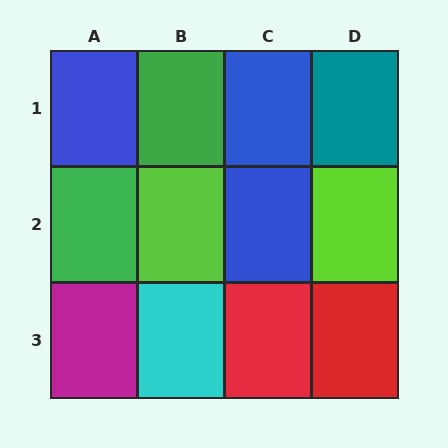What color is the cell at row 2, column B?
Lime.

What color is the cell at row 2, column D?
Lime.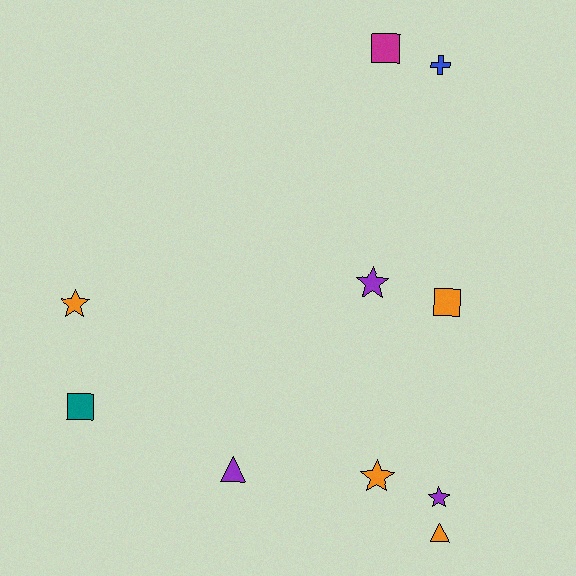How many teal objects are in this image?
There is 1 teal object.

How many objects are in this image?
There are 10 objects.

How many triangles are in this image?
There are 2 triangles.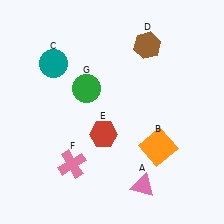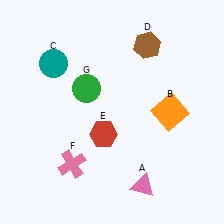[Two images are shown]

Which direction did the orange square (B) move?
The orange square (B) moved up.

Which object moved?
The orange square (B) moved up.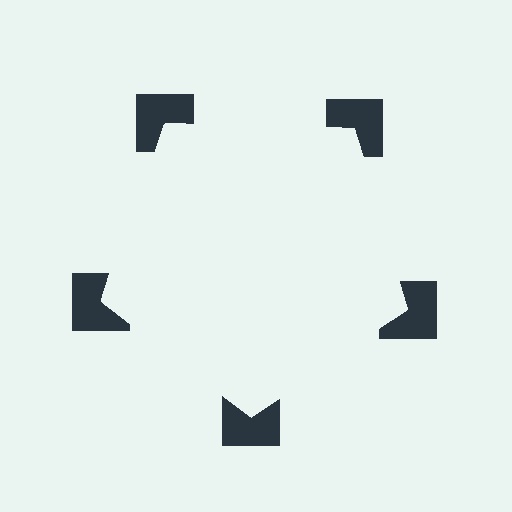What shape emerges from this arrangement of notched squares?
An illusory pentagon — its edges are inferred from the aligned wedge cuts in the notched squares, not physically drawn.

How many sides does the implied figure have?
5 sides.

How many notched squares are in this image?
There are 5 — one at each vertex of the illusory pentagon.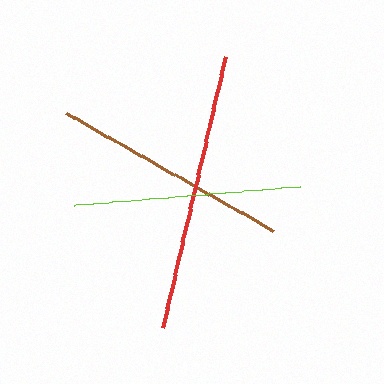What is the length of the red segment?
The red segment is approximately 278 pixels long.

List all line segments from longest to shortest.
From longest to shortest: red, brown, lime.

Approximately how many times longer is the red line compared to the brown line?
The red line is approximately 1.2 times the length of the brown line.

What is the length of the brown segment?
The brown segment is approximately 239 pixels long.